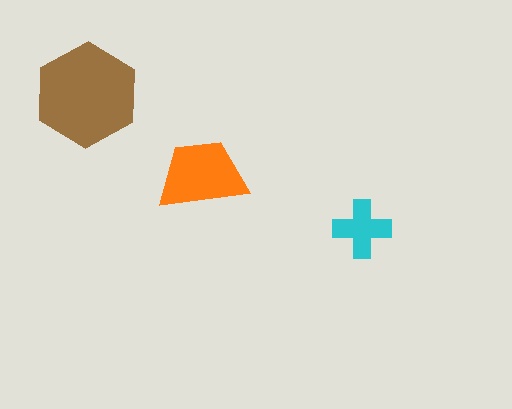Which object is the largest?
The brown hexagon.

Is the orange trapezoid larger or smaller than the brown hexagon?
Smaller.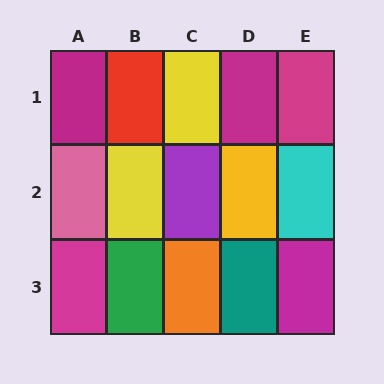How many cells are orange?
1 cell is orange.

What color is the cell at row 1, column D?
Magenta.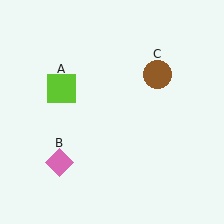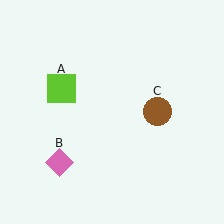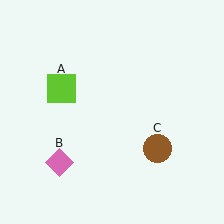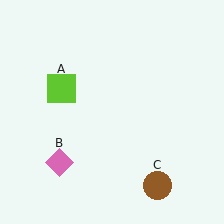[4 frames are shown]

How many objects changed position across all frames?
1 object changed position: brown circle (object C).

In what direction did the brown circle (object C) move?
The brown circle (object C) moved down.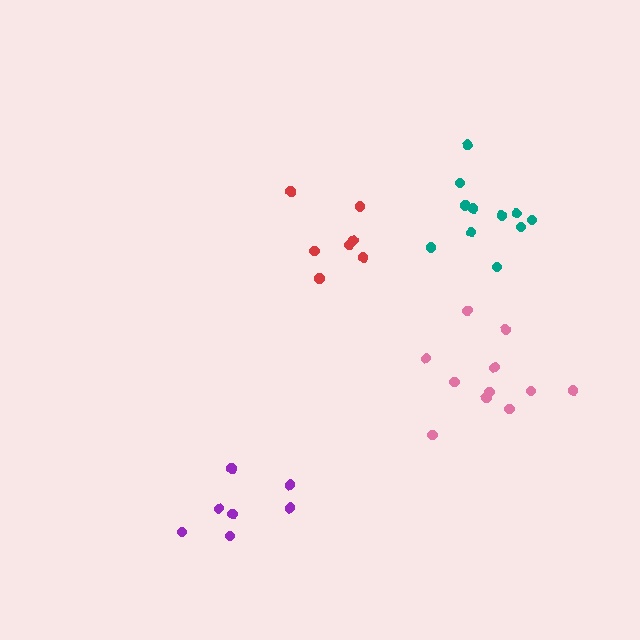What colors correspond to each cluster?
The clusters are colored: red, purple, pink, teal.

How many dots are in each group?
Group 1: 7 dots, Group 2: 7 dots, Group 3: 11 dots, Group 4: 11 dots (36 total).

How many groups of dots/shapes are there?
There are 4 groups.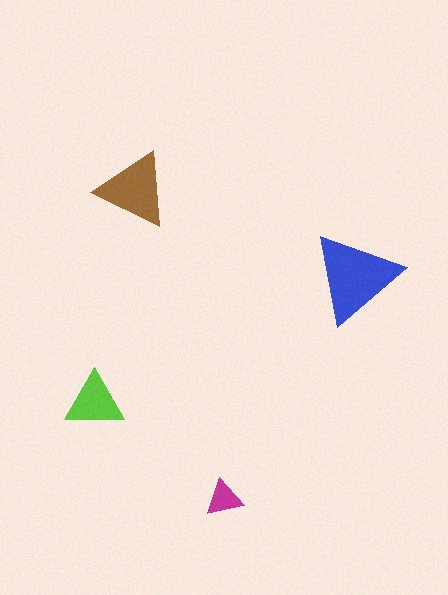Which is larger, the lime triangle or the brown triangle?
The brown one.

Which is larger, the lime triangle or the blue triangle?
The blue one.